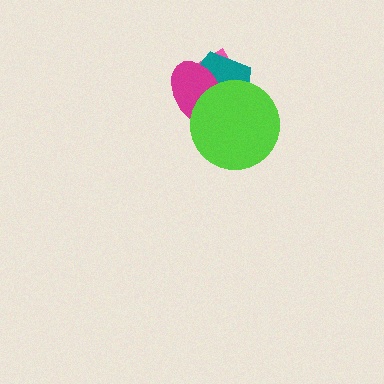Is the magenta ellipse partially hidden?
Yes, it is partially covered by another shape.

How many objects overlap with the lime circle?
3 objects overlap with the lime circle.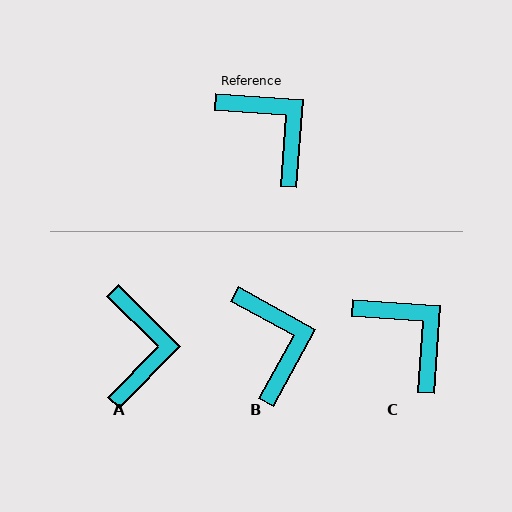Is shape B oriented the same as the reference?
No, it is off by about 25 degrees.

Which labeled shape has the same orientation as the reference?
C.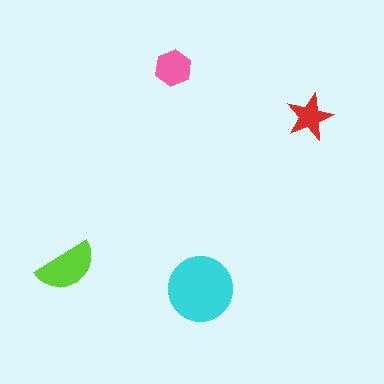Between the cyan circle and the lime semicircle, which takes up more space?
The cyan circle.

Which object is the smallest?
The red star.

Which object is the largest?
The cyan circle.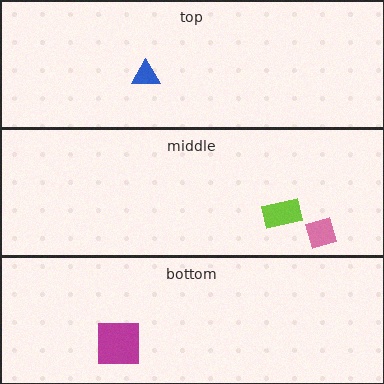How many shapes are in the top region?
1.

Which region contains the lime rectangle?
The middle region.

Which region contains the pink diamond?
The middle region.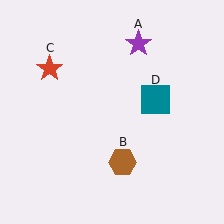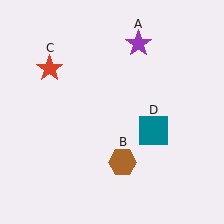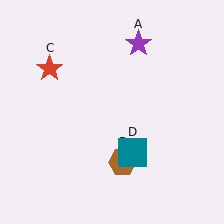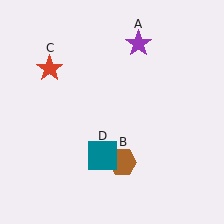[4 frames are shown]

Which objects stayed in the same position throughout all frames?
Purple star (object A) and brown hexagon (object B) and red star (object C) remained stationary.